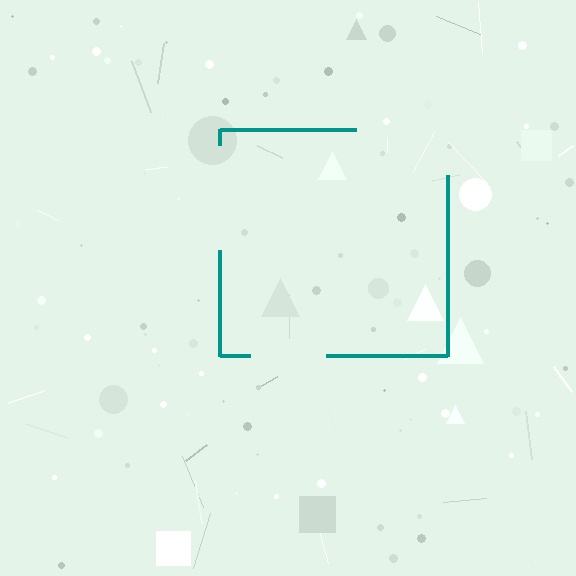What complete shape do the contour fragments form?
The contour fragments form a square.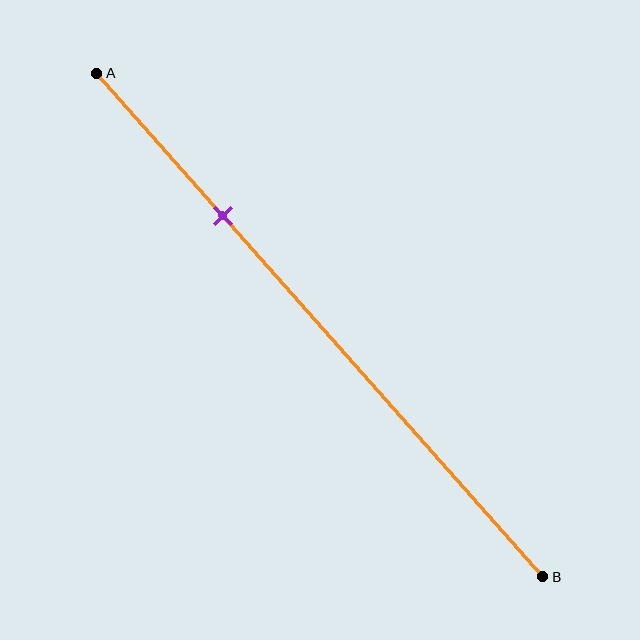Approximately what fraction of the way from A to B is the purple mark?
The purple mark is approximately 30% of the way from A to B.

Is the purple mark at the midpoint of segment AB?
No, the mark is at about 30% from A, not at the 50% midpoint.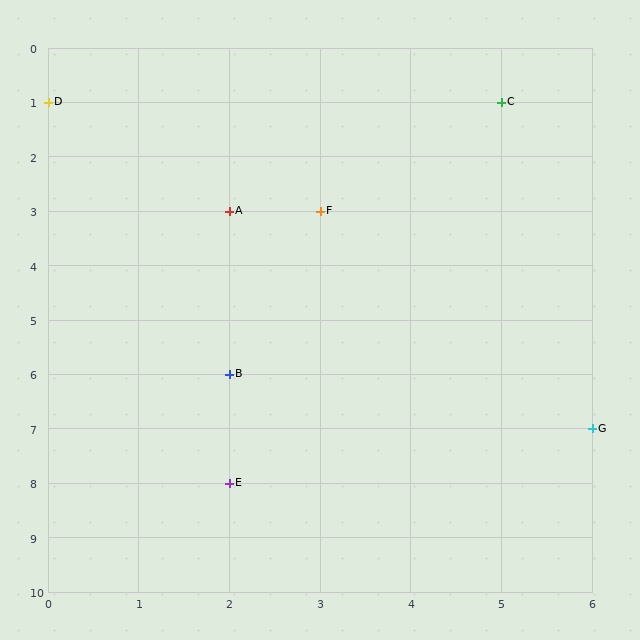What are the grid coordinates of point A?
Point A is at grid coordinates (2, 3).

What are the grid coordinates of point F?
Point F is at grid coordinates (3, 3).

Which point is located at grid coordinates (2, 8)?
Point E is at (2, 8).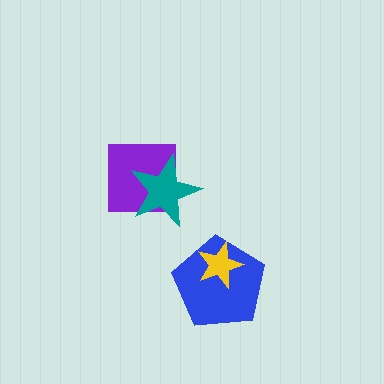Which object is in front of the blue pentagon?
The yellow star is in front of the blue pentagon.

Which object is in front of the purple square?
The teal star is in front of the purple square.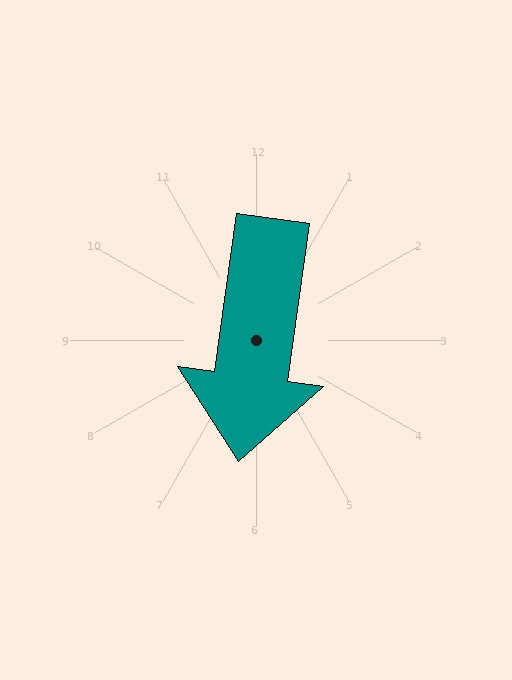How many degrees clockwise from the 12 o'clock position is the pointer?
Approximately 188 degrees.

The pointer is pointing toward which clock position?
Roughly 6 o'clock.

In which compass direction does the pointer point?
South.